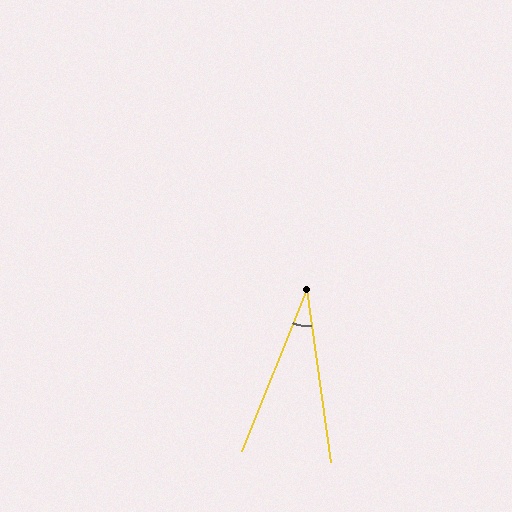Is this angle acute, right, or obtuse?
It is acute.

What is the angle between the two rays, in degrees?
Approximately 30 degrees.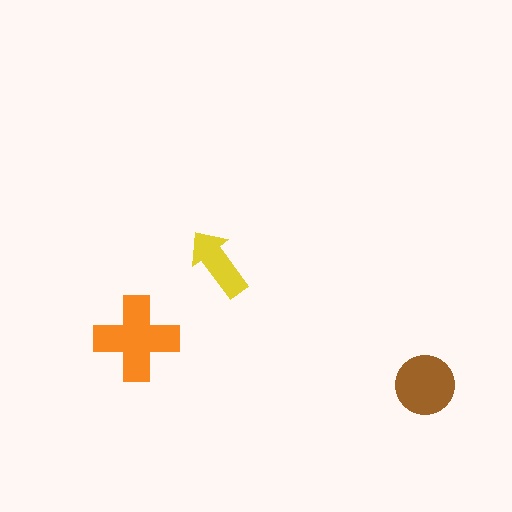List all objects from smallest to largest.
The yellow arrow, the brown circle, the orange cross.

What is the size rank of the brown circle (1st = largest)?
2nd.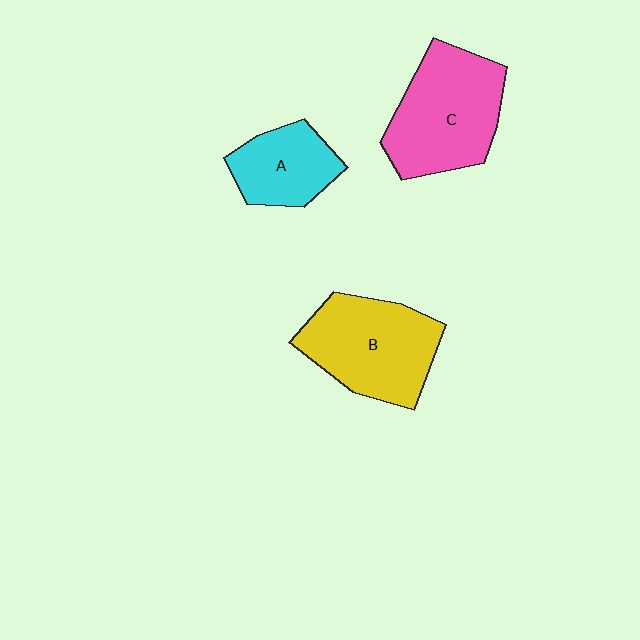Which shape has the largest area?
Shape C (pink).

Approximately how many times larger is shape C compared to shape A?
Approximately 1.7 times.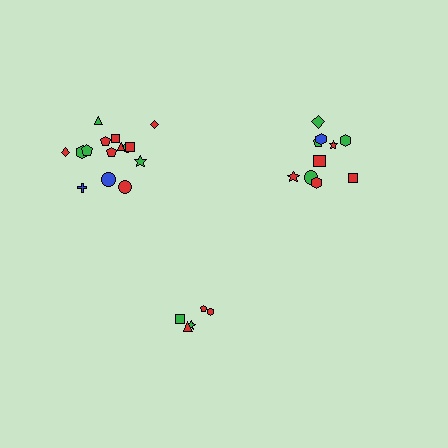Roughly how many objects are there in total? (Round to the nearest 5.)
Roughly 30 objects in total.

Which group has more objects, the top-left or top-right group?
The top-left group.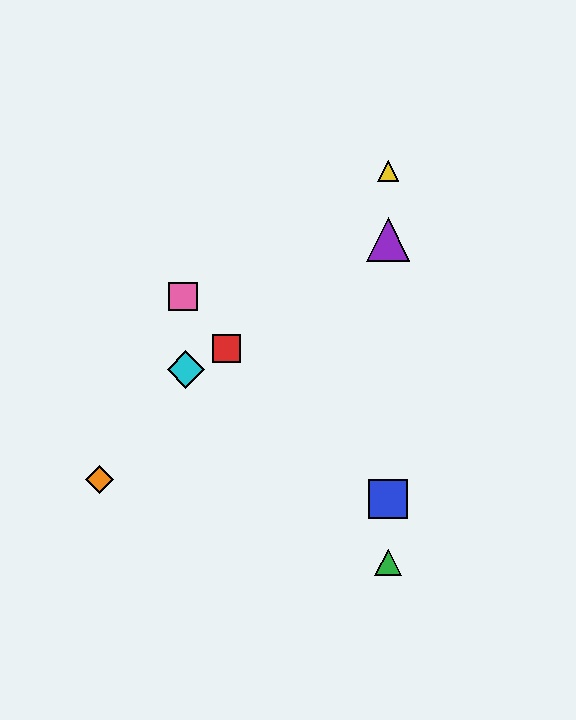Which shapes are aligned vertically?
The blue square, the green triangle, the yellow triangle, the purple triangle are aligned vertically.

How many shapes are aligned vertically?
4 shapes (the blue square, the green triangle, the yellow triangle, the purple triangle) are aligned vertically.